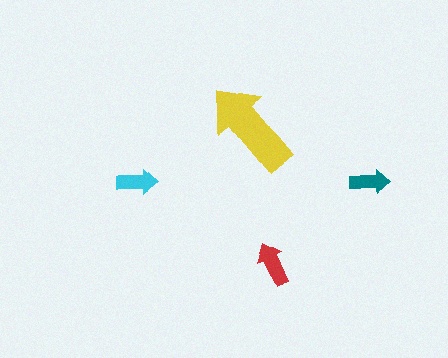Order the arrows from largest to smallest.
the yellow one, the red one, the cyan one, the teal one.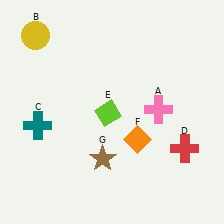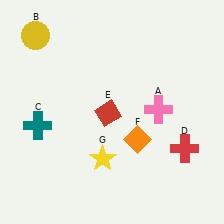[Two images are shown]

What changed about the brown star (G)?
In Image 1, G is brown. In Image 2, it changed to yellow.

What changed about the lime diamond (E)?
In Image 1, E is lime. In Image 2, it changed to red.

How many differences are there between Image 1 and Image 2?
There are 2 differences between the two images.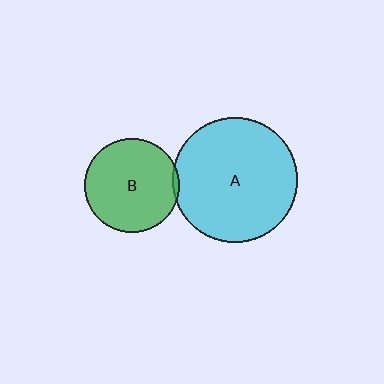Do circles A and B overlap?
Yes.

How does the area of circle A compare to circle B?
Approximately 1.7 times.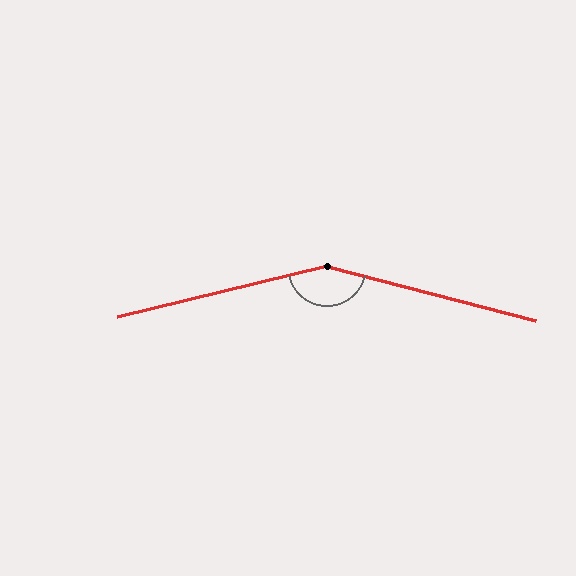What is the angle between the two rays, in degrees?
Approximately 152 degrees.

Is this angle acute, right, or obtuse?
It is obtuse.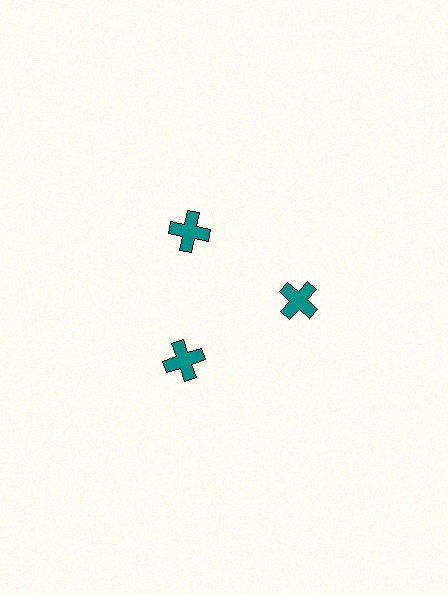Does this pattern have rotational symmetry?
Yes, this pattern has 3-fold rotational symmetry. It looks the same after rotating 120 degrees around the center.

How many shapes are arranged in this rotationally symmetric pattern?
There are 3 shapes, arranged in 3 groups of 1.